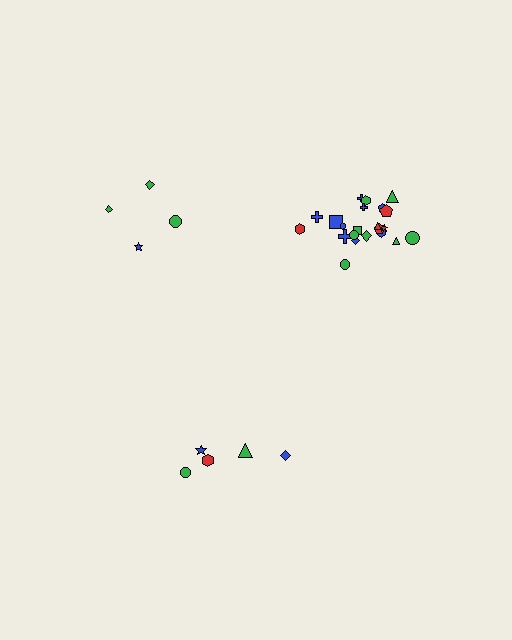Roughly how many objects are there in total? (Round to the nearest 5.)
Roughly 30 objects in total.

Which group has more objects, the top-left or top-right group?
The top-right group.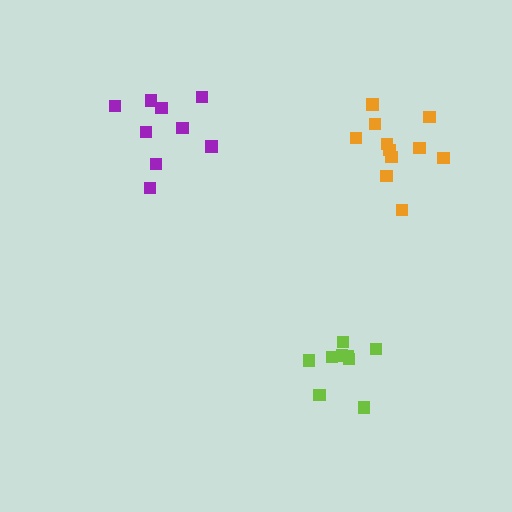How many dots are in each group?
Group 1: 11 dots, Group 2: 9 dots, Group 3: 9 dots (29 total).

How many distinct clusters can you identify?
There are 3 distinct clusters.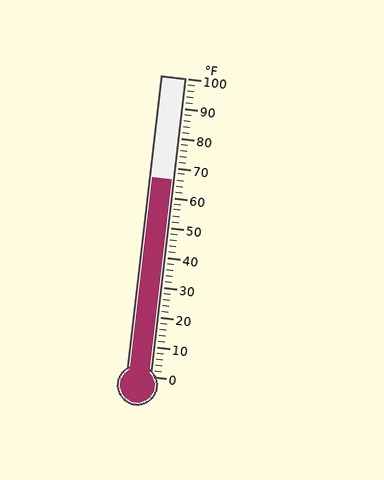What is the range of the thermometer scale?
The thermometer scale ranges from 0°F to 100°F.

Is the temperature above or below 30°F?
The temperature is above 30°F.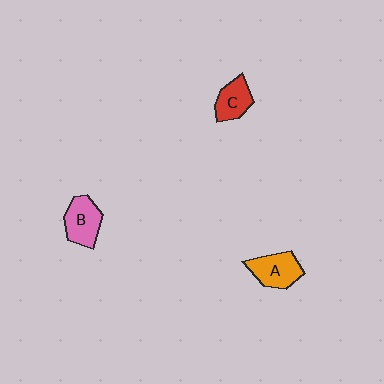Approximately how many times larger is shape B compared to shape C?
Approximately 1.2 times.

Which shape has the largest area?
Shape A (orange).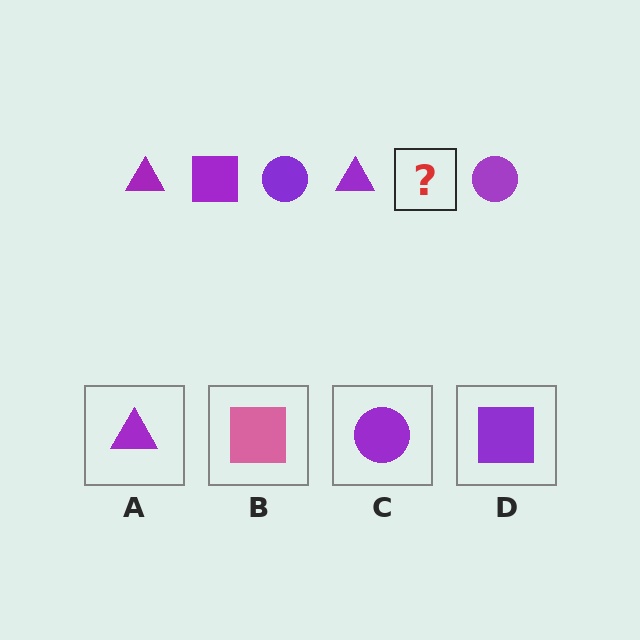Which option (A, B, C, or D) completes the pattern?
D.